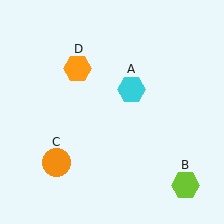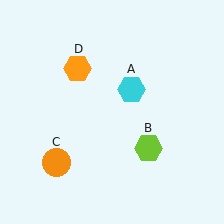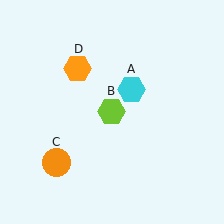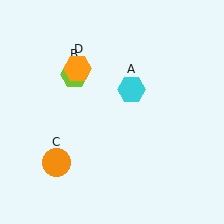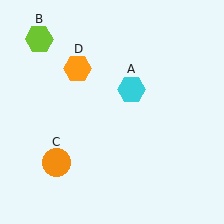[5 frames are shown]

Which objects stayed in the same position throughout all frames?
Cyan hexagon (object A) and orange circle (object C) and orange hexagon (object D) remained stationary.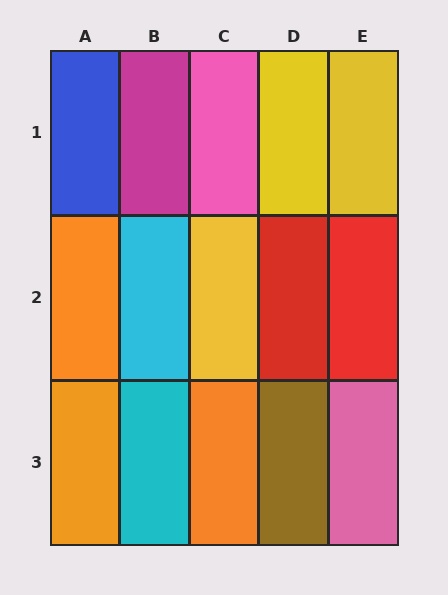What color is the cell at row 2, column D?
Red.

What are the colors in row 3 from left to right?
Orange, cyan, orange, brown, pink.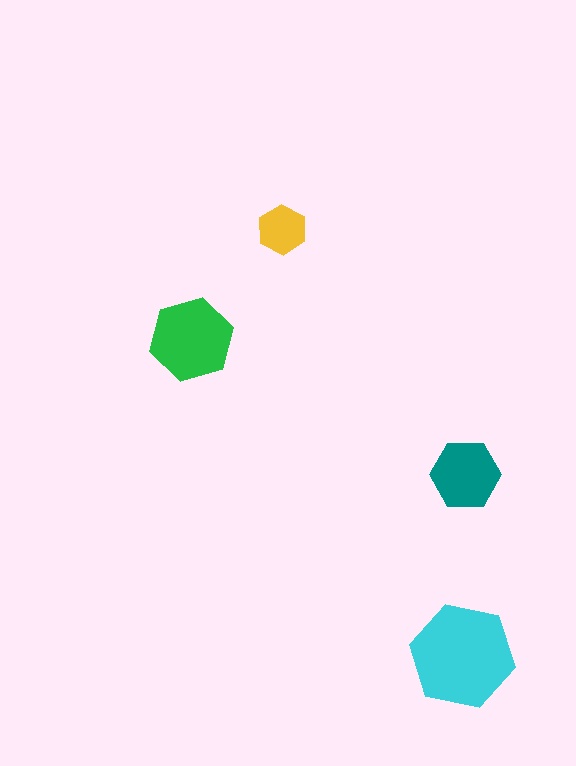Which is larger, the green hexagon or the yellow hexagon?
The green one.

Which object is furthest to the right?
The teal hexagon is rightmost.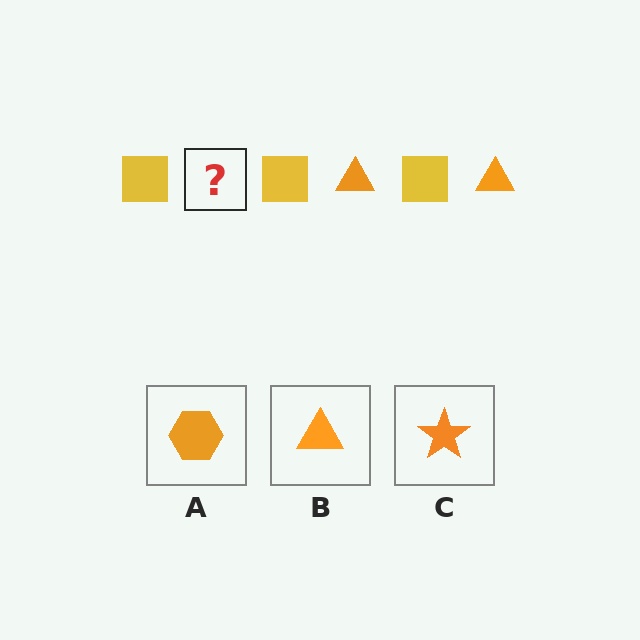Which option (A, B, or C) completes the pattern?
B.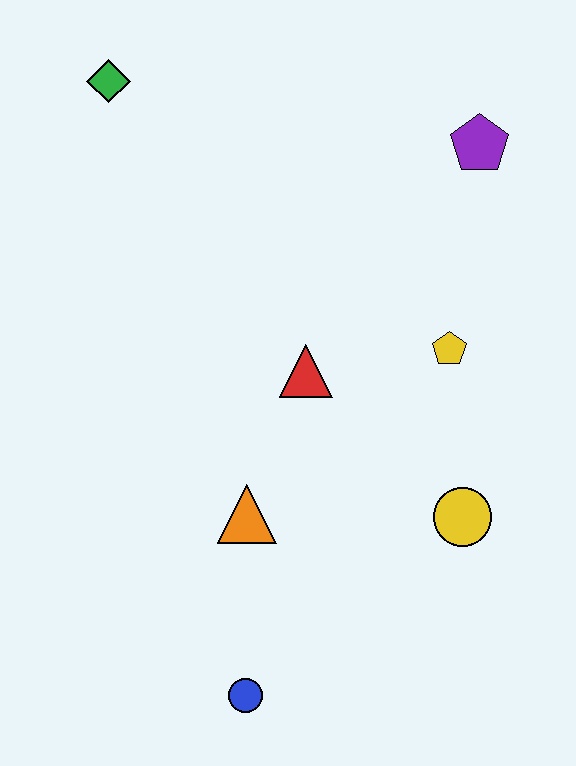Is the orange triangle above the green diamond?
No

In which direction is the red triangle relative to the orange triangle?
The red triangle is above the orange triangle.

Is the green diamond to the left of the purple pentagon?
Yes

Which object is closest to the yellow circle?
The yellow pentagon is closest to the yellow circle.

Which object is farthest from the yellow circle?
The green diamond is farthest from the yellow circle.